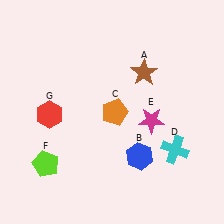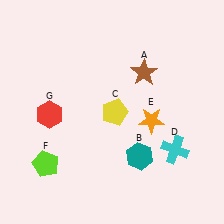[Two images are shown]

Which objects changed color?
B changed from blue to teal. C changed from orange to yellow. E changed from magenta to orange.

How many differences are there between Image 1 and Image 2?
There are 3 differences between the two images.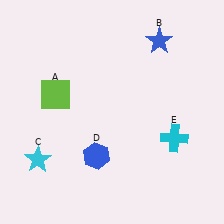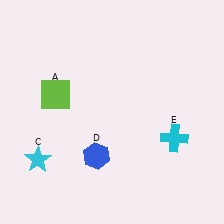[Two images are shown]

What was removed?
The blue star (B) was removed in Image 2.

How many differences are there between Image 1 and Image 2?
There is 1 difference between the two images.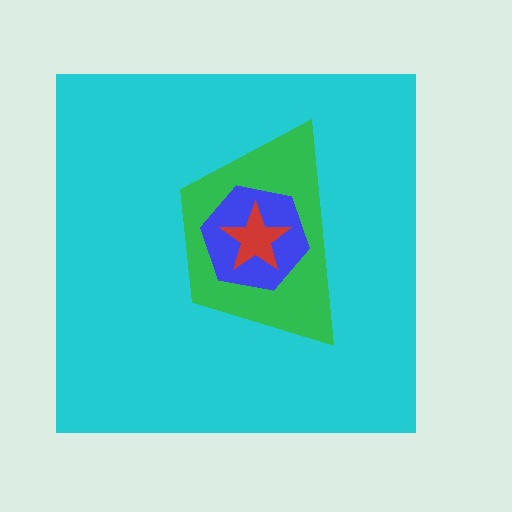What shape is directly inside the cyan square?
The green trapezoid.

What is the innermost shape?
The red star.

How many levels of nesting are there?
4.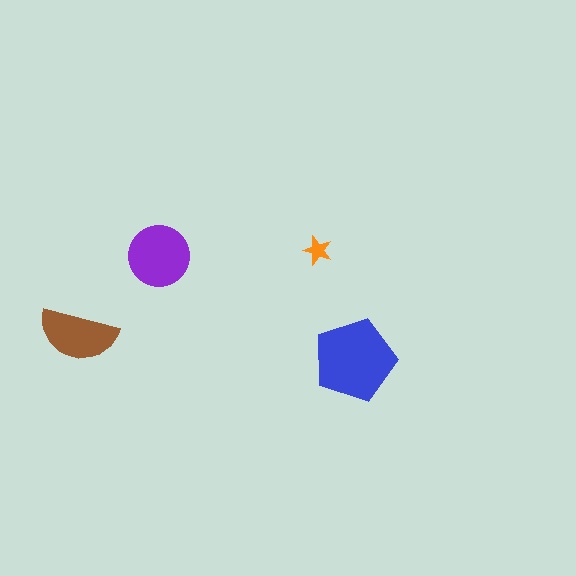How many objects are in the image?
There are 4 objects in the image.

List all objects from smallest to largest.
The orange star, the brown semicircle, the purple circle, the blue pentagon.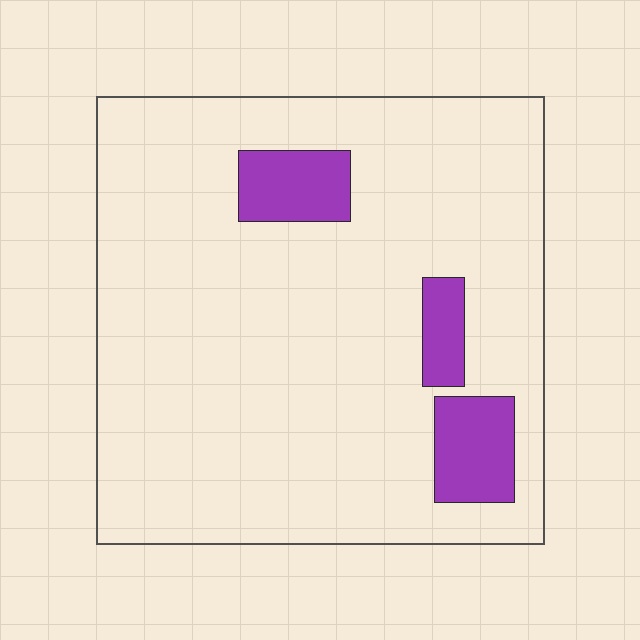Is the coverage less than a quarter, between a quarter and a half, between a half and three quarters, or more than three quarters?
Less than a quarter.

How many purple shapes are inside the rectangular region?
3.